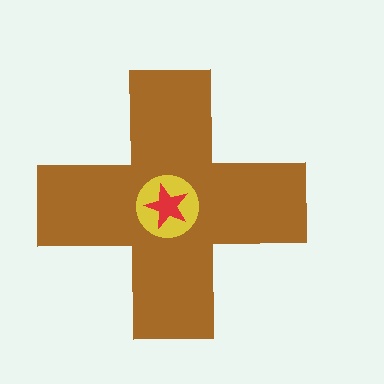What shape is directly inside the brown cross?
The yellow circle.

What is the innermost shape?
The red star.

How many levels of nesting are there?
3.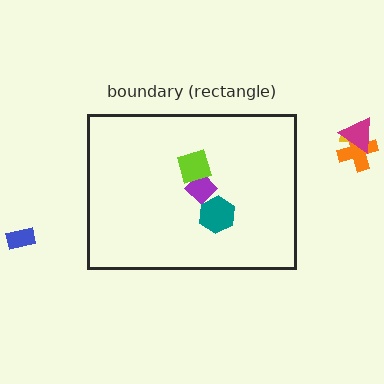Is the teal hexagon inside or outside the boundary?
Inside.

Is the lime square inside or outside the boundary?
Inside.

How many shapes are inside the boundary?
3 inside, 4 outside.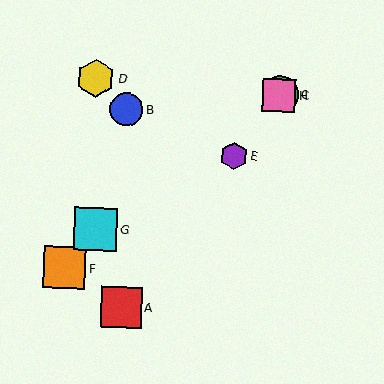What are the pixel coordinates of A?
Object A is at (121, 307).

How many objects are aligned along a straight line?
4 objects (A, C, E, H) are aligned along a straight line.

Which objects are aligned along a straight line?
Objects A, C, E, H are aligned along a straight line.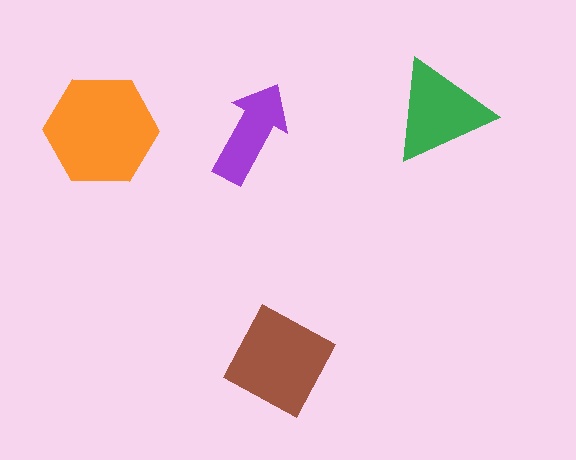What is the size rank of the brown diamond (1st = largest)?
2nd.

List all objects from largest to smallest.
The orange hexagon, the brown diamond, the green triangle, the purple arrow.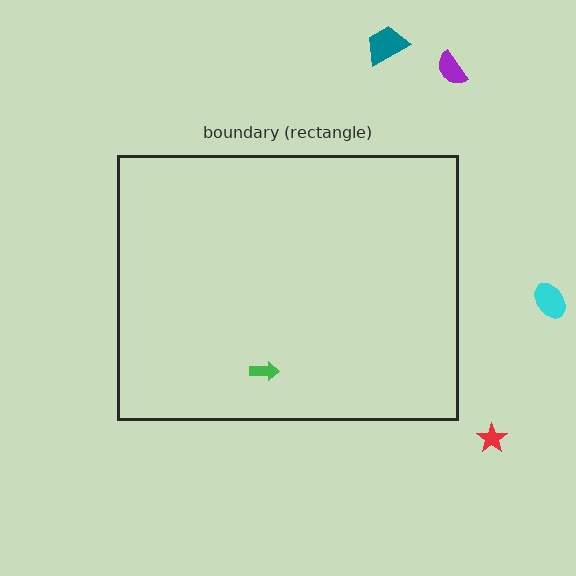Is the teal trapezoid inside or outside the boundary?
Outside.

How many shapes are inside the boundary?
1 inside, 4 outside.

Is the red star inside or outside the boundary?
Outside.